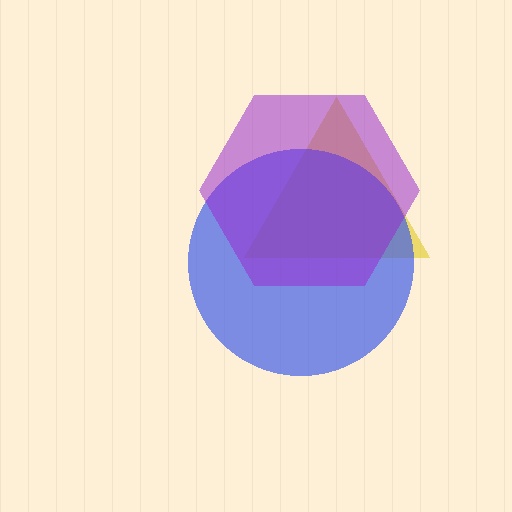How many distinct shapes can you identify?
There are 3 distinct shapes: a yellow triangle, a blue circle, a purple hexagon.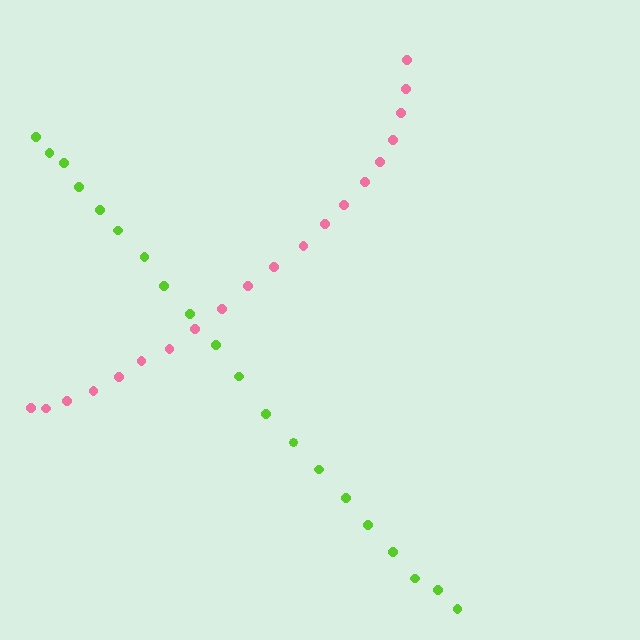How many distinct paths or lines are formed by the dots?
There are 2 distinct paths.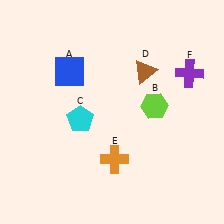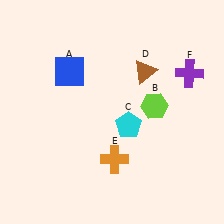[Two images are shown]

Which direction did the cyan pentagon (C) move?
The cyan pentagon (C) moved right.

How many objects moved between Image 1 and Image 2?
1 object moved between the two images.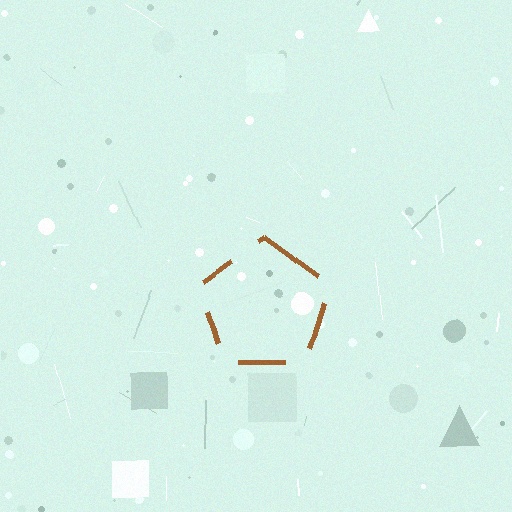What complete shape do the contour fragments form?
The contour fragments form a pentagon.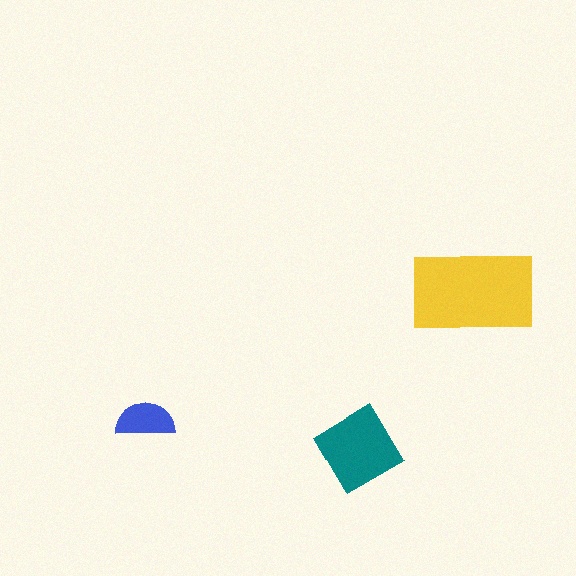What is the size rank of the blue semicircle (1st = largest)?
3rd.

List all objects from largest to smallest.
The yellow rectangle, the teal diamond, the blue semicircle.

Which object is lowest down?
The teal diamond is bottommost.